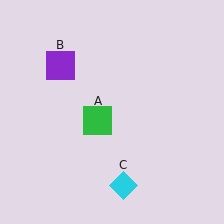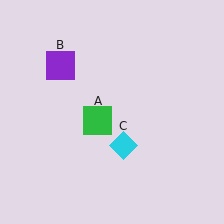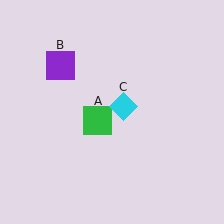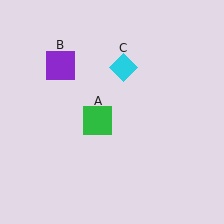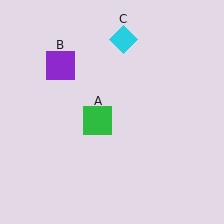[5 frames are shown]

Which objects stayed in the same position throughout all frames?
Green square (object A) and purple square (object B) remained stationary.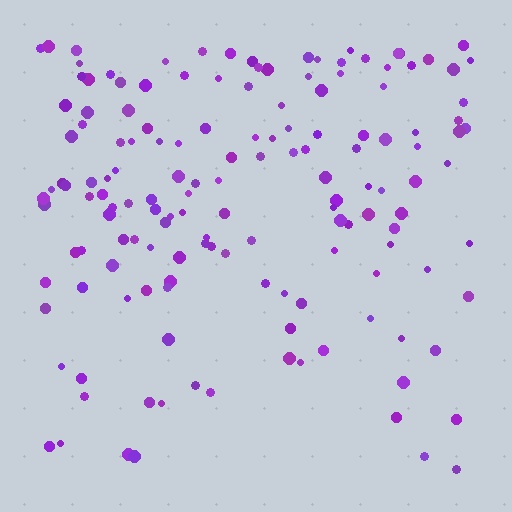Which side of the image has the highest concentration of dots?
The top.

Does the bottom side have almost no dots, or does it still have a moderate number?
Still a moderate number, just noticeably fewer than the top.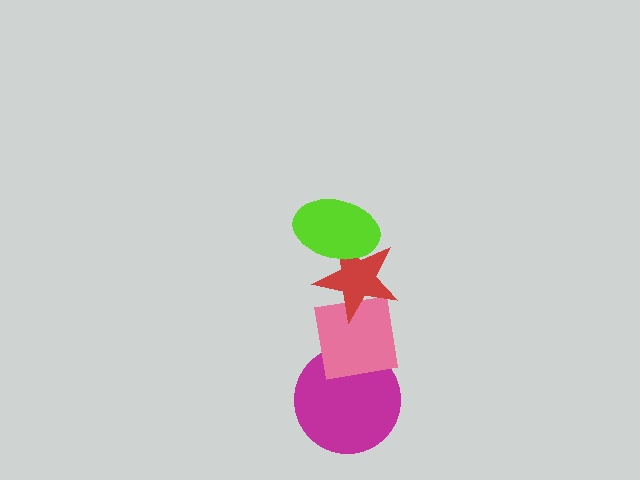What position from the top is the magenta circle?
The magenta circle is 4th from the top.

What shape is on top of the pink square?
The red star is on top of the pink square.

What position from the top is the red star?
The red star is 2nd from the top.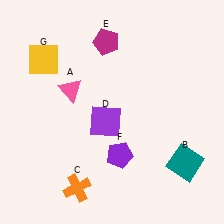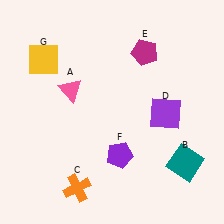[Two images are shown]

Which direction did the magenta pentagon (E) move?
The magenta pentagon (E) moved right.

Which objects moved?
The objects that moved are: the purple square (D), the magenta pentagon (E).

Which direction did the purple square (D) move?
The purple square (D) moved right.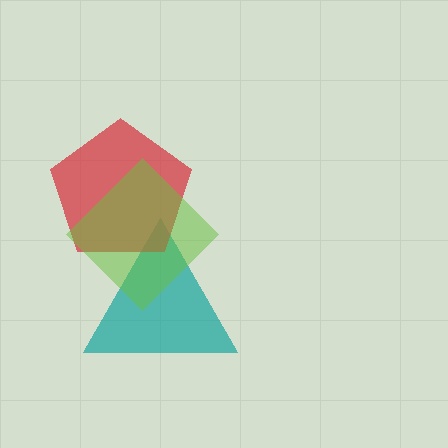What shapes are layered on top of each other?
The layered shapes are: a teal triangle, a red pentagon, a lime diamond.